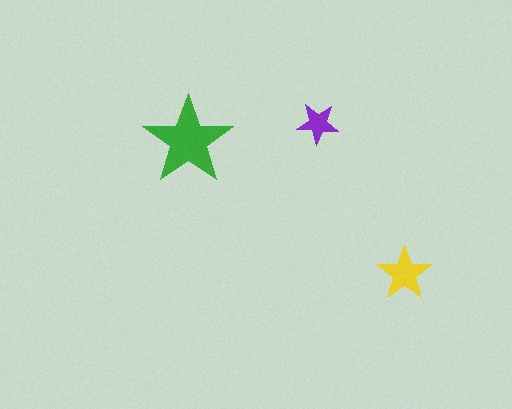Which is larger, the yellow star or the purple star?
The yellow one.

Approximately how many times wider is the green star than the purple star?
About 2 times wider.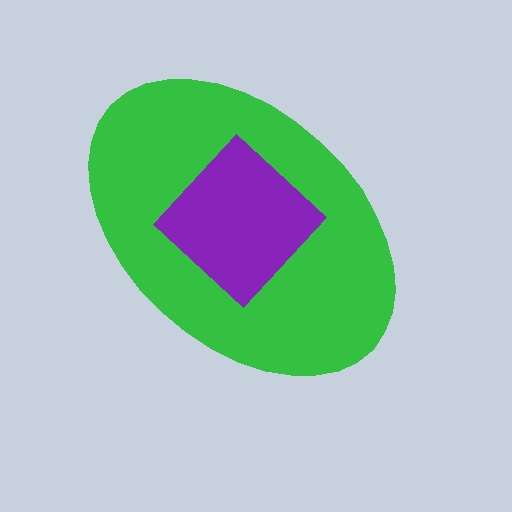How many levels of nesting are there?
2.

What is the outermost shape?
The green ellipse.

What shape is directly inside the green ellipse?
The purple diamond.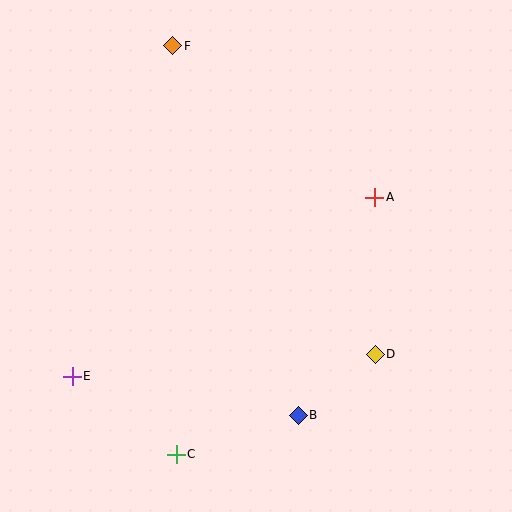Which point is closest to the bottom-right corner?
Point D is closest to the bottom-right corner.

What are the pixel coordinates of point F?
Point F is at (173, 46).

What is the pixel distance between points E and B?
The distance between E and B is 229 pixels.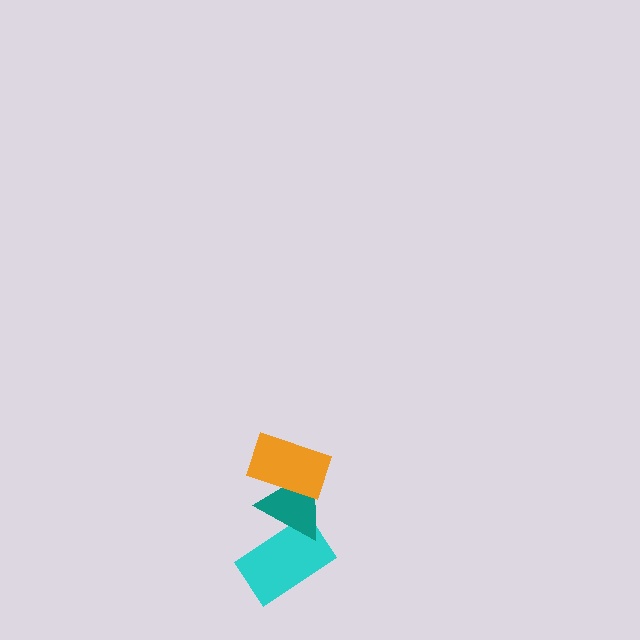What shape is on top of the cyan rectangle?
The teal triangle is on top of the cyan rectangle.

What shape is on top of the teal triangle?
The orange rectangle is on top of the teal triangle.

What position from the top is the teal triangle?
The teal triangle is 2nd from the top.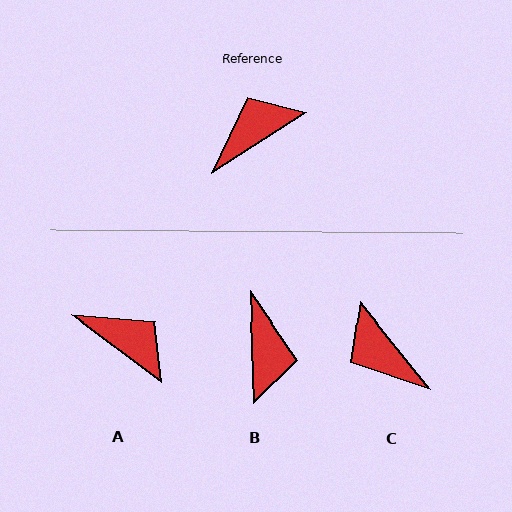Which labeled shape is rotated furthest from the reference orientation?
B, about 120 degrees away.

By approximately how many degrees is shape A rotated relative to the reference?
Approximately 69 degrees clockwise.